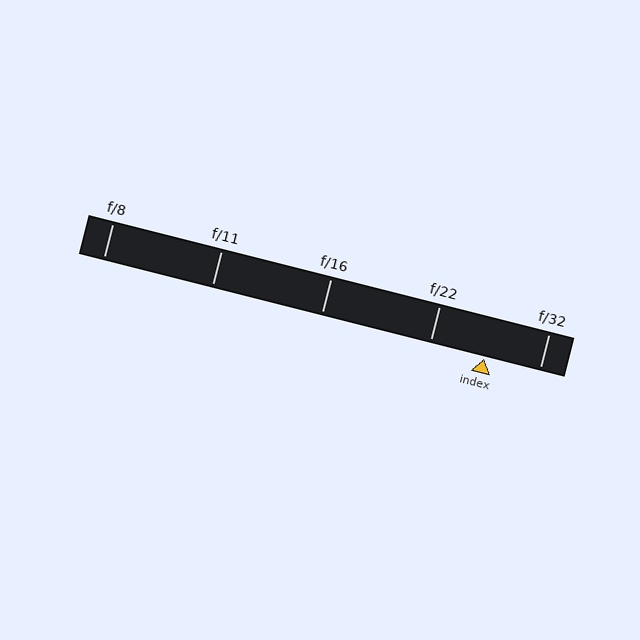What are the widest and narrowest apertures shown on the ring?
The widest aperture shown is f/8 and the narrowest is f/32.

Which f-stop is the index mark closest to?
The index mark is closest to f/22.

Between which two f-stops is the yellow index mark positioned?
The index mark is between f/22 and f/32.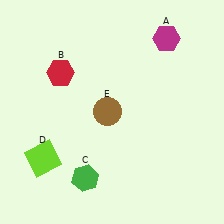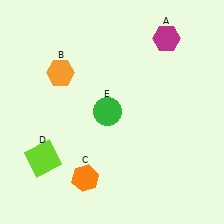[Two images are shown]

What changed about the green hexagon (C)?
In Image 1, C is green. In Image 2, it changed to orange.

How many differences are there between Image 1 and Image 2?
There are 3 differences between the two images.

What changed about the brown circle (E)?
In Image 1, E is brown. In Image 2, it changed to green.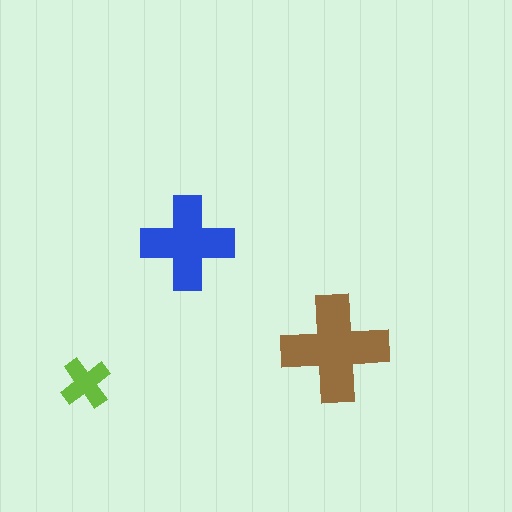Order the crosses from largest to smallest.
the brown one, the blue one, the lime one.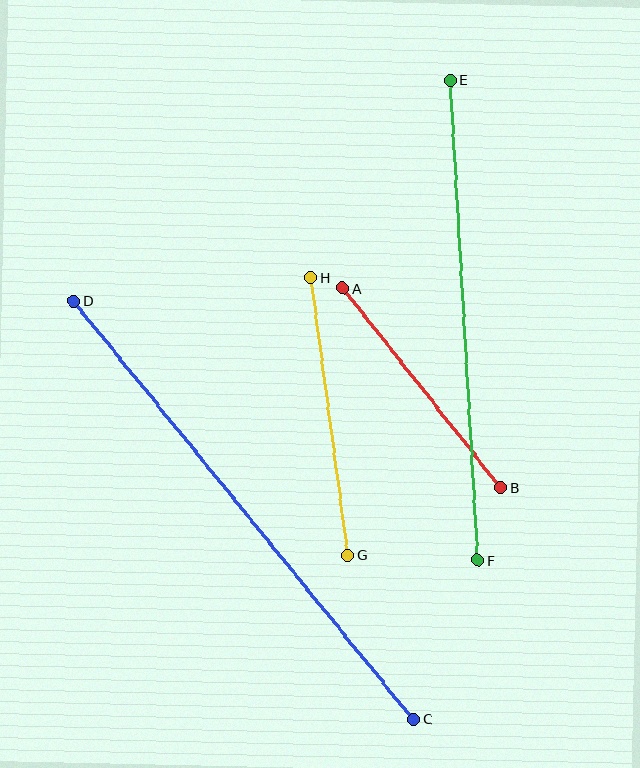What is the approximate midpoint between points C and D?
The midpoint is at approximately (244, 510) pixels.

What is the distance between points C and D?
The distance is approximately 539 pixels.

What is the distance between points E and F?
The distance is approximately 481 pixels.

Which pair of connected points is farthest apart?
Points C and D are farthest apart.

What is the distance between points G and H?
The distance is approximately 280 pixels.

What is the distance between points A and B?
The distance is approximately 255 pixels.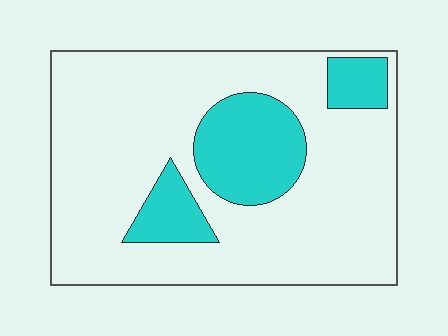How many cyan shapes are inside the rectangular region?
3.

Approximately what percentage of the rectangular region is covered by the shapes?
Approximately 20%.